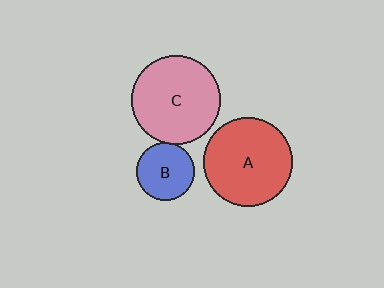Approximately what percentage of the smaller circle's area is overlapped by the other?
Approximately 5%.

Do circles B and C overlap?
Yes.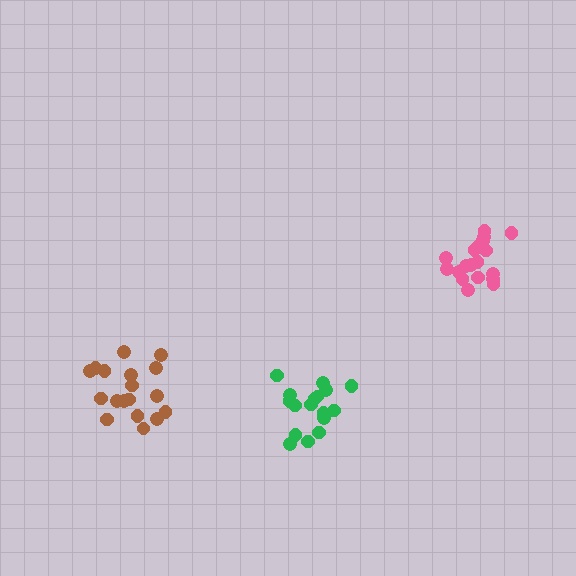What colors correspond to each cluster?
The clusters are colored: pink, brown, green.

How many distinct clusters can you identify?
There are 3 distinct clusters.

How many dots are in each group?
Group 1: 19 dots, Group 2: 18 dots, Group 3: 17 dots (54 total).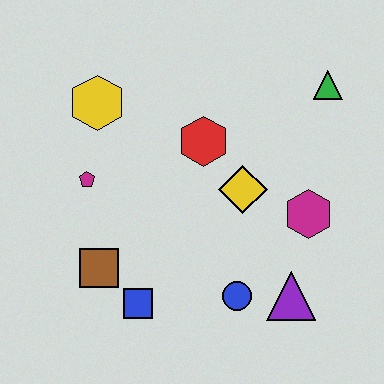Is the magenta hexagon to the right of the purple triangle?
Yes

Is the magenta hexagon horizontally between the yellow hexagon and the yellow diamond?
No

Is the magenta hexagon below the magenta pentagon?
Yes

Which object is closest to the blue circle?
The purple triangle is closest to the blue circle.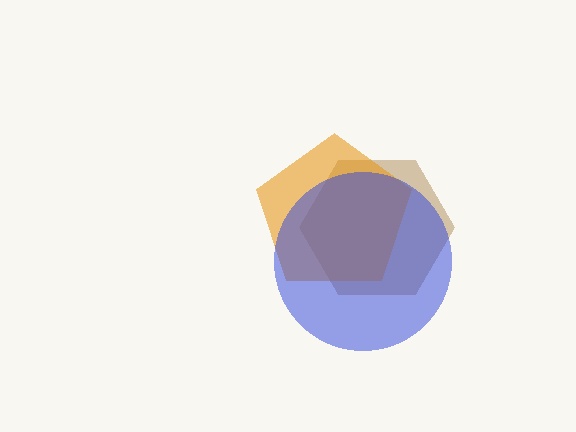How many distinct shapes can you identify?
There are 3 distinct shapes: a brown hexagon, an orange pentagon, a blue circle.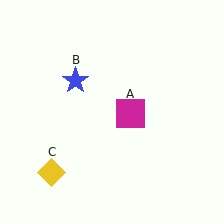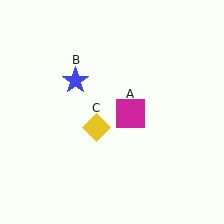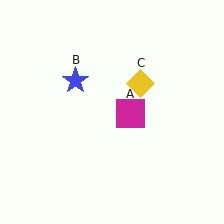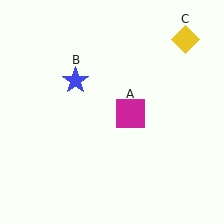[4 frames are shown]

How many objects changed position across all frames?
1 object changed position: yellow diamond (object C).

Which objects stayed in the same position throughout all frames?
Magenta square (object A) and blue star (object B) remained stationary.